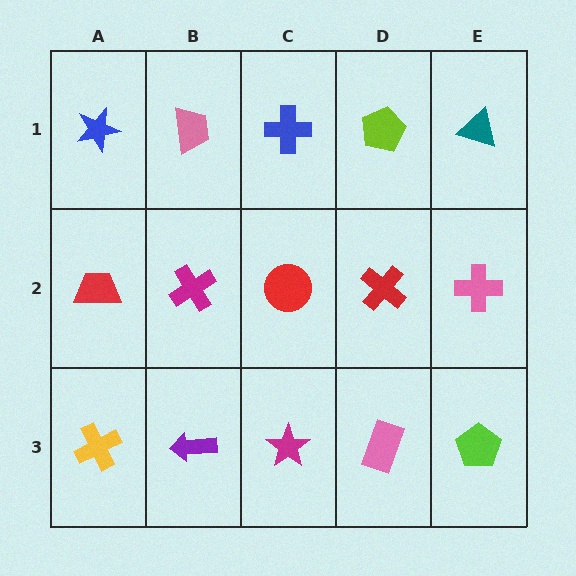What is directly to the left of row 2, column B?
A red trapezoid.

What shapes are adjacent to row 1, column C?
A red circle (row 2, column C), a pink trapezoid (row 1, column B), a lime pentagon (row 1, column D).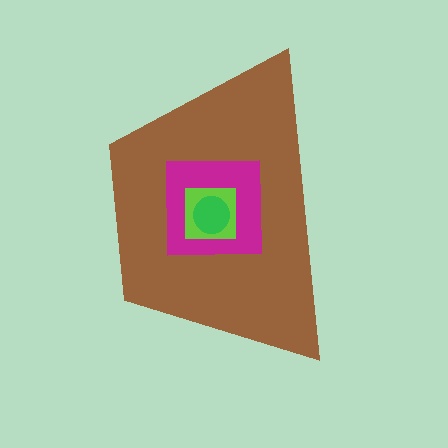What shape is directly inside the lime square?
The green circle.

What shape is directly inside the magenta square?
The lime square.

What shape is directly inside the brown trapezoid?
The magenta square.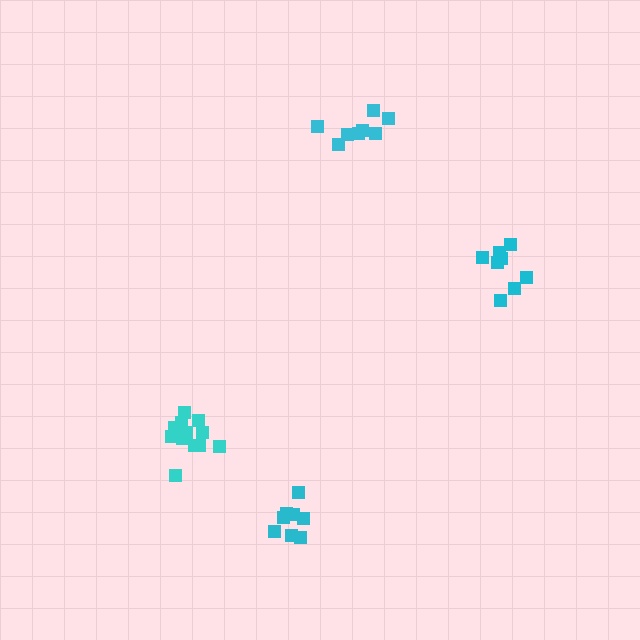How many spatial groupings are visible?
There are 4 spatial groupings.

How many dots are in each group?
Group 1: 8 dots, Group 2: 8 dots, Group 3: 13 dots, Group 4: 8 dots (37 total).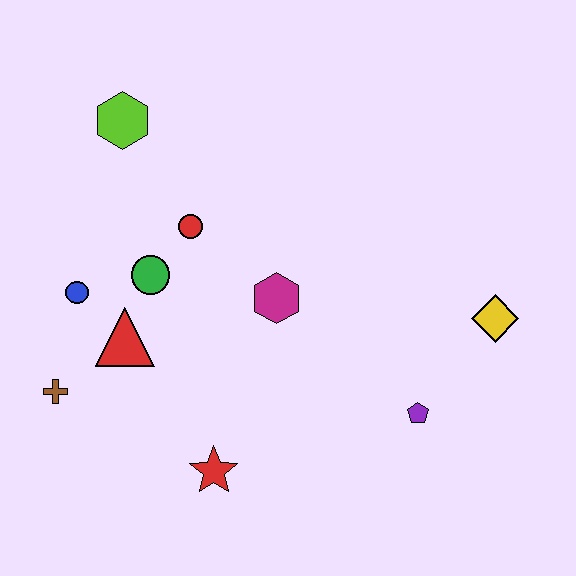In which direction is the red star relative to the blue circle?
The red star is below the blue circle.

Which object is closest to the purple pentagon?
The yellow diamond is closest to the purple pentagon.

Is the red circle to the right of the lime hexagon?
Yes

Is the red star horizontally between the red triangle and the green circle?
No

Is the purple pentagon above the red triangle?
No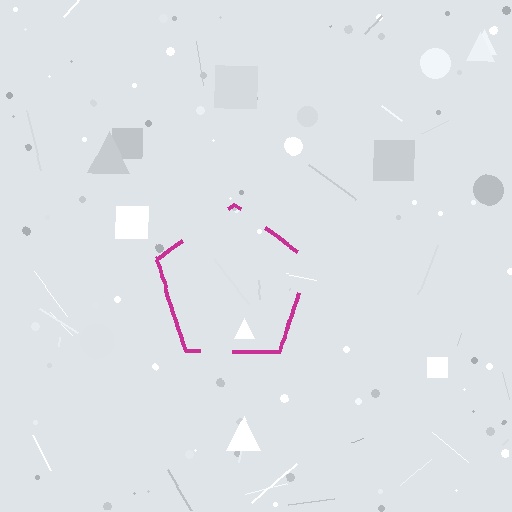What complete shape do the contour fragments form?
The contour fragments form a pentagon.